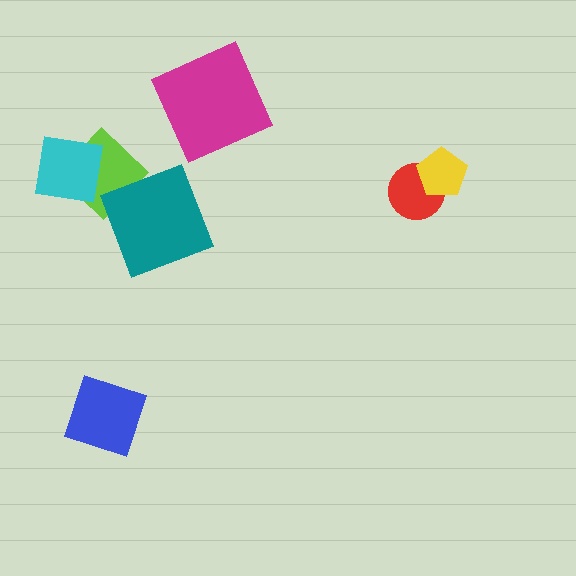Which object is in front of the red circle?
The yellow pentagon is in front of the red circle.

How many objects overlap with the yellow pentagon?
1 object overlaps with the yellow pentagon.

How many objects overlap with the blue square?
0 objects overlap with the blue square.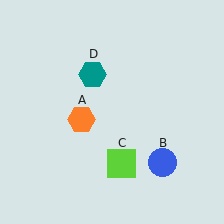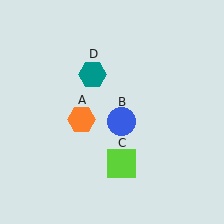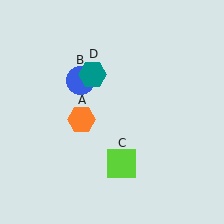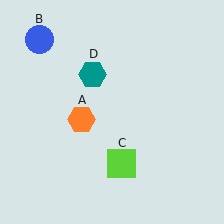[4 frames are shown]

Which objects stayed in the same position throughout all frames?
Orange hexagon (object A) and lime square (object C) and teal hexagon (object D) remained stationary.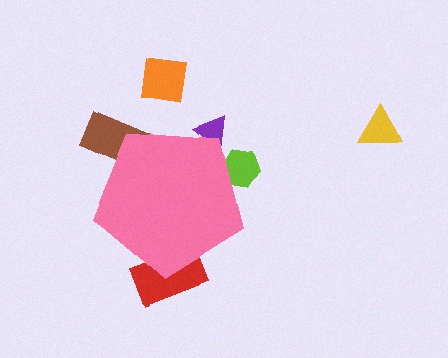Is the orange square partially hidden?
No, the orange square is fully visible.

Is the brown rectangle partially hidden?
Yes, the brown rectangle is partially hidden behind the pink pentagon.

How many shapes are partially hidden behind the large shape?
4 shapes are partially hidden.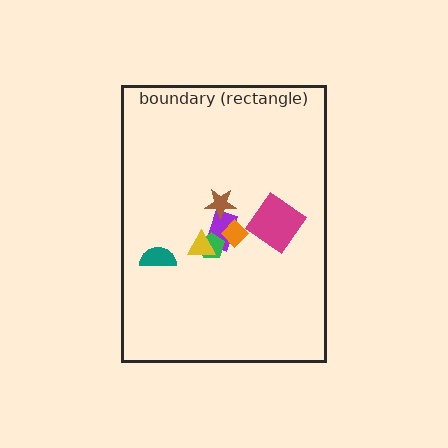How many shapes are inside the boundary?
7 inside, 0 outside.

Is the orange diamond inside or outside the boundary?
Inside.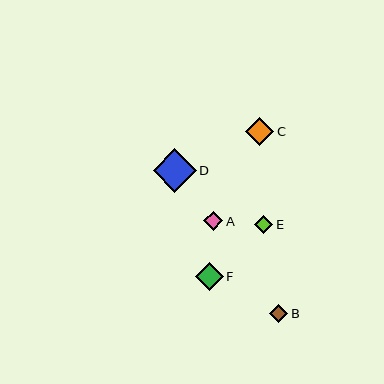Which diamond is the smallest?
Diamond B is the smallest with a size of approximately 18 pixels.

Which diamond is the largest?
Diamond D is the largest with a size of approximately 43 pixels.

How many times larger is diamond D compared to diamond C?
Diamond D is approximately 1.6 times the size of diamond C.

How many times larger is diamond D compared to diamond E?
Diamond D is approximately 2.4 times the size of diamond E.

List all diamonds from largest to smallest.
From largest to smallest: D, C, F, A, E, B.